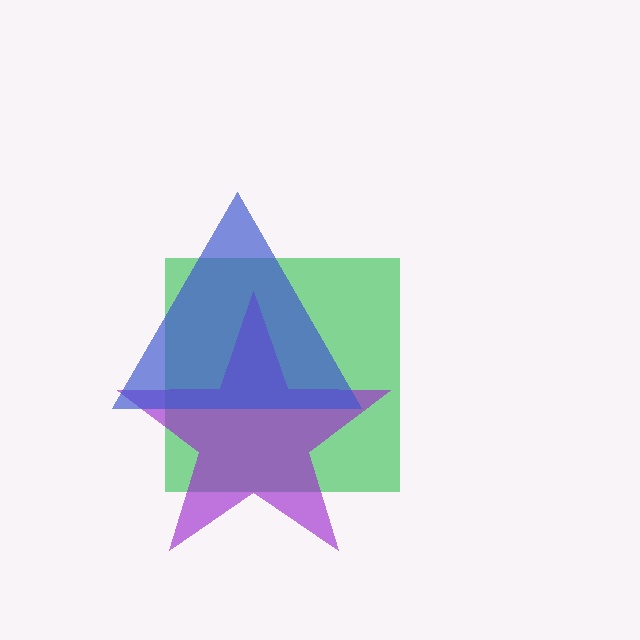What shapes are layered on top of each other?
The layered shapes are: a green square, a purple star, a blue triangle.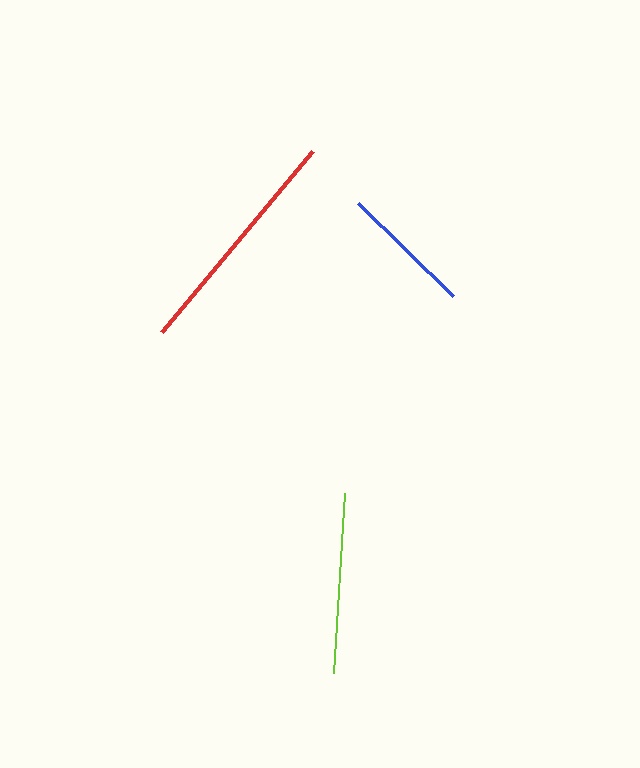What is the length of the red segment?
The red segment is approximately 236 pixels long.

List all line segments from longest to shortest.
From longest to shortest: red, lime, blue.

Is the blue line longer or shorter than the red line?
The red line is longer than the blue line.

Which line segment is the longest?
The red line is the longest at approximately 236 pixels.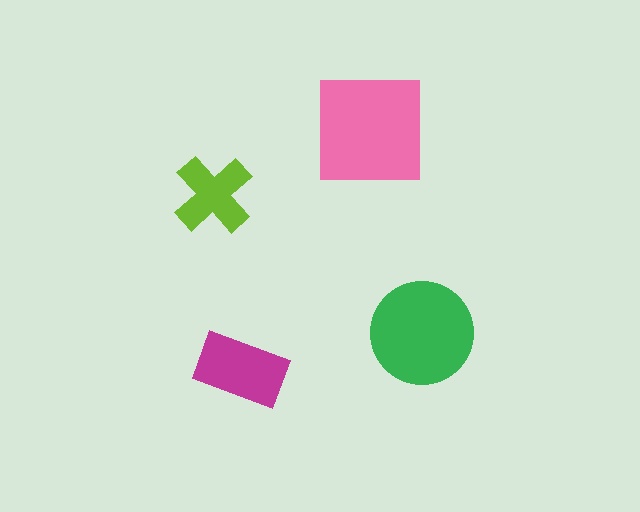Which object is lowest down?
The magenta rectangle is bottommost.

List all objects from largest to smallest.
The pink square, the green circle, the magenta rectangle, the lime cross.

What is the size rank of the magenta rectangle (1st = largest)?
3rd.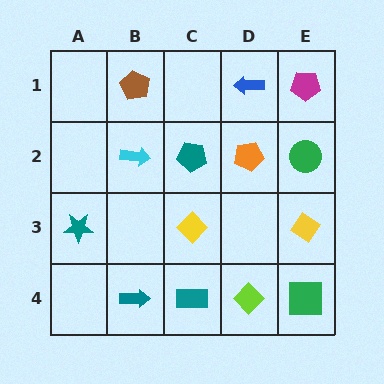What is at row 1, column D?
A blue arrow.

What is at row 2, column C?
A teal pentagon.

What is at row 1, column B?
A brown pentagon.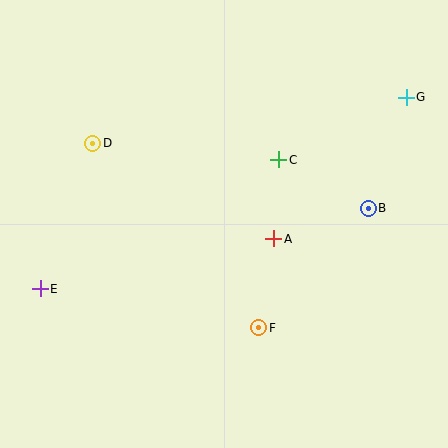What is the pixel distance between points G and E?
The distance between G and E is 413 pixels.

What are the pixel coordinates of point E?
Point E is at (40, 289).